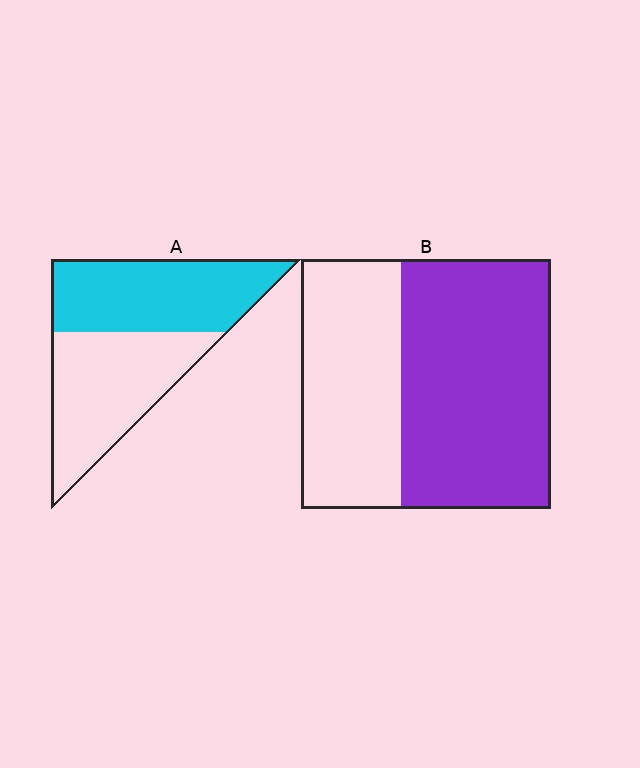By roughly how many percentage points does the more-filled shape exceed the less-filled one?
By roughly 10 percentage points (B over A).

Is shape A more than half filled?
Roughly half.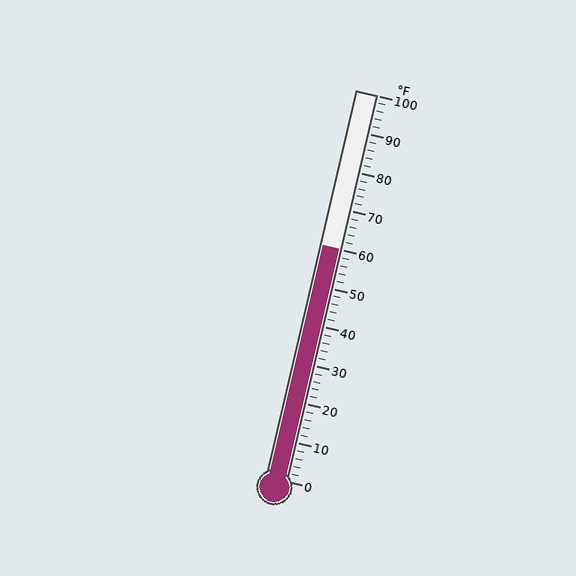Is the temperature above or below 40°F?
The temperature is above 40°F.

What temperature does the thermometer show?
The thermometer shows approximately 60°F.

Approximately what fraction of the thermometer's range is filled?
The thermometer is filled to approximately 60% of its range.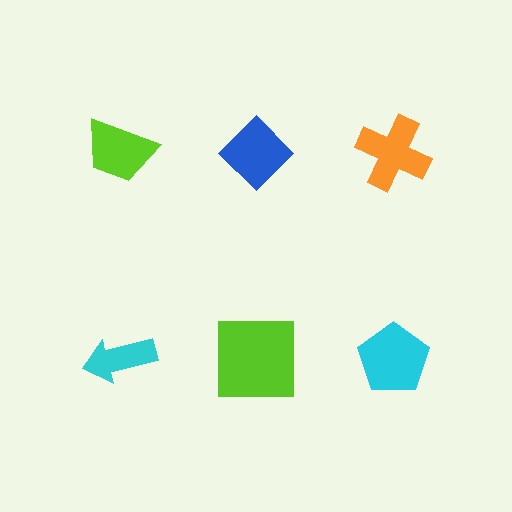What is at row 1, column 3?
An orange cross.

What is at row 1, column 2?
A blue diamond.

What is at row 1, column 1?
A lime trapezoid.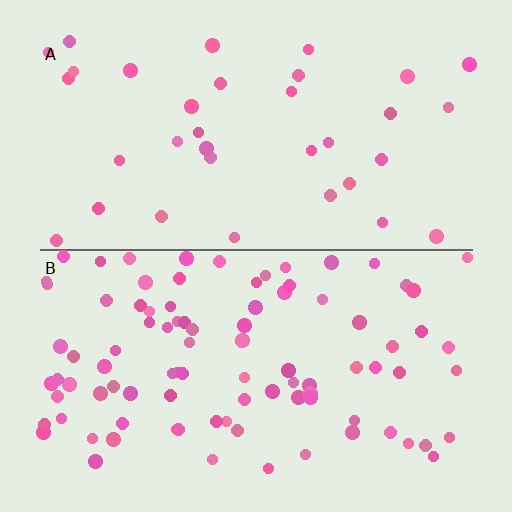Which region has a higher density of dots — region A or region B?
B (the bottom).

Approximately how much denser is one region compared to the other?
Approximately 2.7× — region B over region A.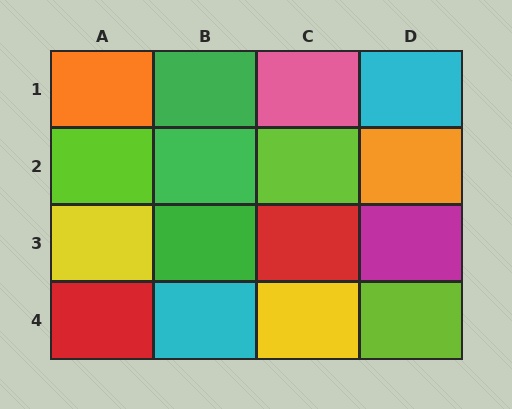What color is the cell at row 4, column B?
Cyan.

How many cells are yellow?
2 cells are yellow.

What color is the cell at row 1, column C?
Pink.